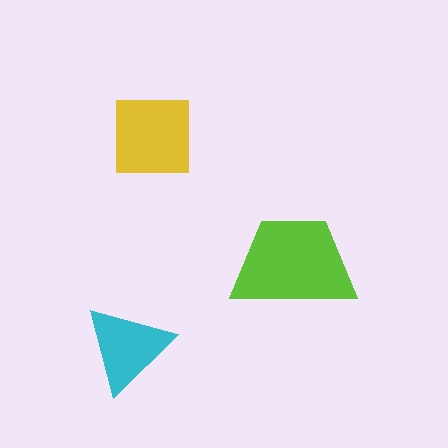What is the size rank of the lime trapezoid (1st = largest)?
1st.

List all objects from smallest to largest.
The cyan triangle, the yellow square, the lime trapezoid.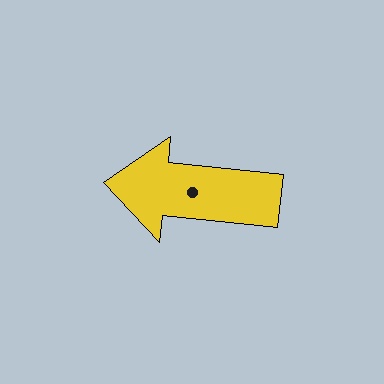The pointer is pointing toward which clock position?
Roughly 9 o'clock.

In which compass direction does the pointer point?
West.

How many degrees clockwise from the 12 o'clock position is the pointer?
Approximately 276 degrees.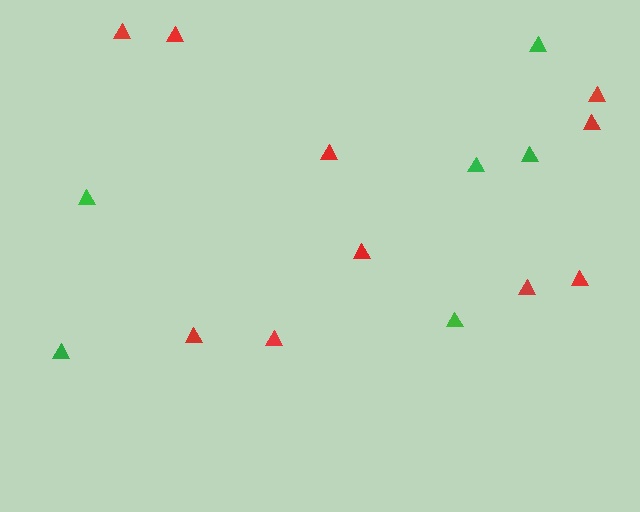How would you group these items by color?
There are 2 groups: one group of green triangles (6) and one group of red triangles (10).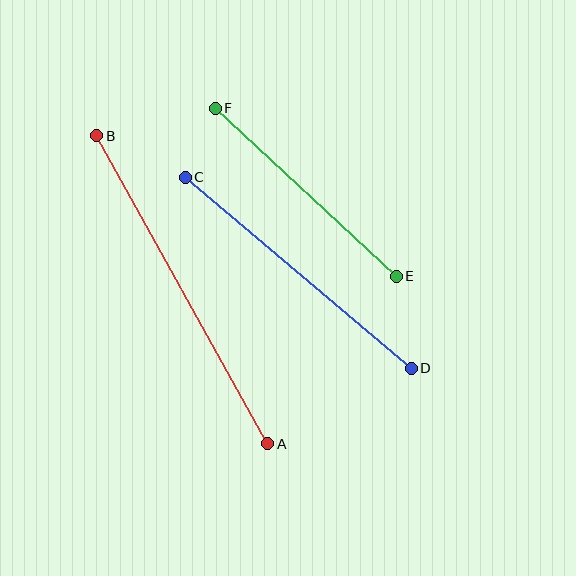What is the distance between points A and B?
The distance is approximately 352 pixels.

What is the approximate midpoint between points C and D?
The midpoint is at approximately (298, 273) pixels.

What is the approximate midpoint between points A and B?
The midpoint is at approximately (182, 290) pixels.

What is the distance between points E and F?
The distance is approximately 247 pixels.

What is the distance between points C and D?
The distance is approximately 296 pixels.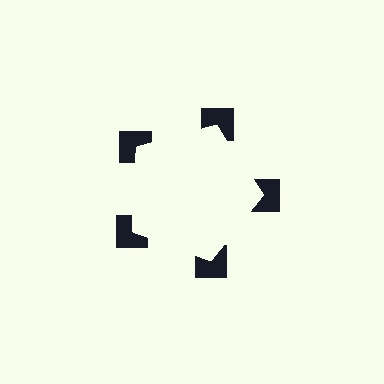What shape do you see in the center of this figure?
An illusory pentagon — its edges are inferred from the aligned wedge cuts in the notched squares, not physically drawn.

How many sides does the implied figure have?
5 sides.